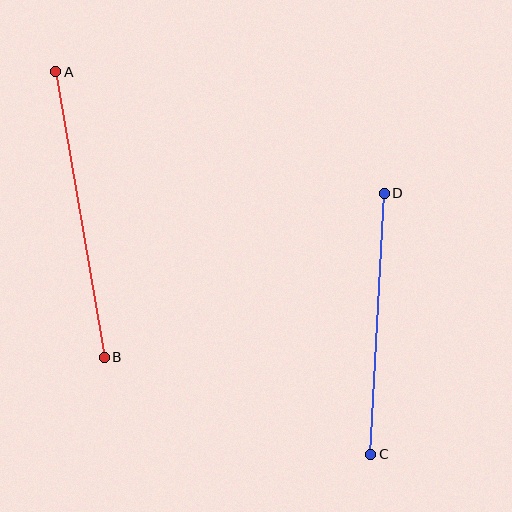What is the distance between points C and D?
The distance is approximately 261 pixels.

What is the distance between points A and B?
The distance is approximately 290 pixels.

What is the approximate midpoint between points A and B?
The midpoint is at approximately (80, 215) pixels.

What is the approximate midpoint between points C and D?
The midpoint is at approximately (378, 324) pixels.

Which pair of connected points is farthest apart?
Points A and B are farthest apart.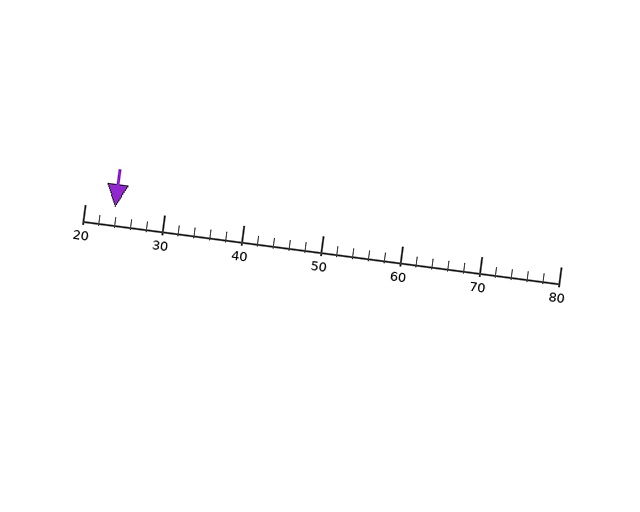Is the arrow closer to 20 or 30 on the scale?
The arrow is closer to 20.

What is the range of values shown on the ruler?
The ruler shows values from 20 to 80.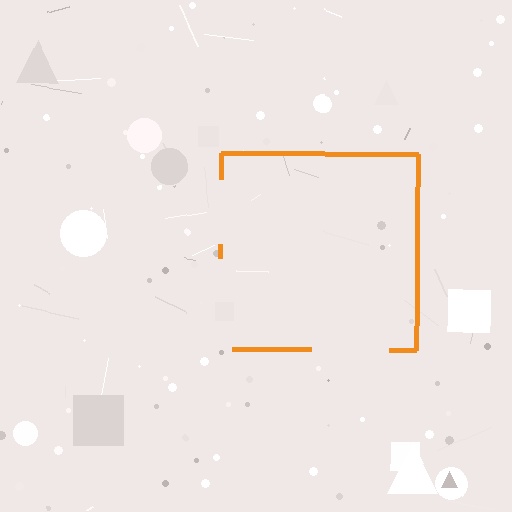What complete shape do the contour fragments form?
The contour fragments form a square.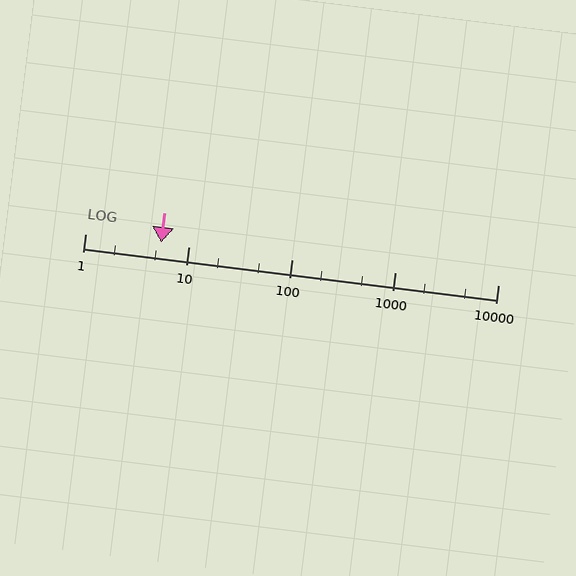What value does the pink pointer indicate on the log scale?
The pointer indicates approximately 5.4.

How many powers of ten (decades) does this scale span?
The scale spans 4 decades, from 1 to 10000.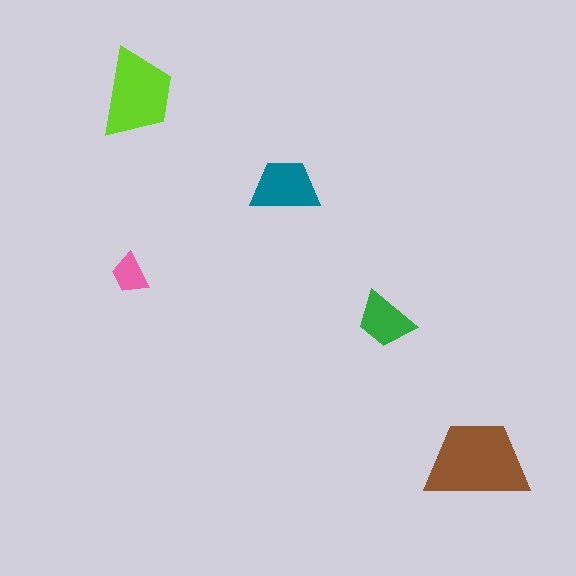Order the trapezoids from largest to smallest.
the brown one, the lime one, the teal one, the green one, the pink one.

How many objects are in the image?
There are 5 objects in the image.